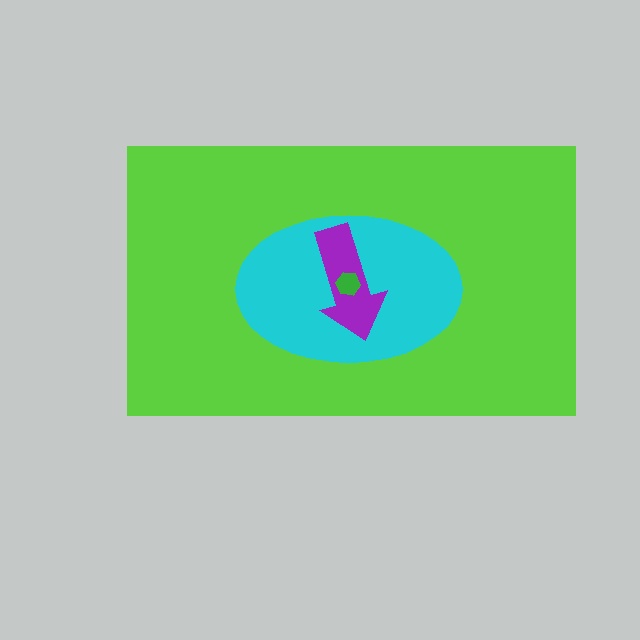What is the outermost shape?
The lime rectangle.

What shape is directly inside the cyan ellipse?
The purple arrow.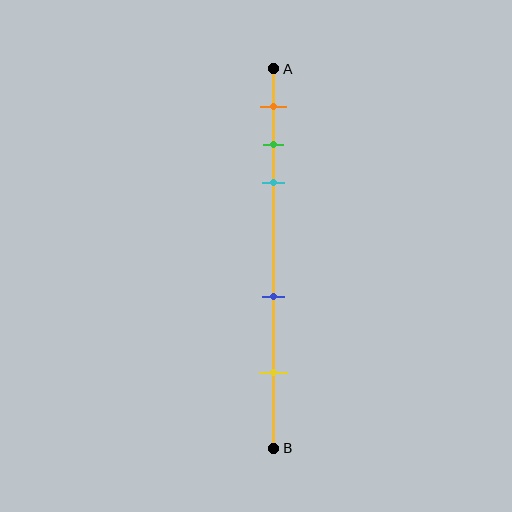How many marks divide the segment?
There are 5 marks dividing the segment.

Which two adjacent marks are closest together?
The green and cyan marks are the closest adjacent pair.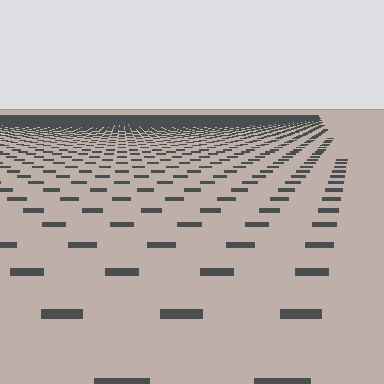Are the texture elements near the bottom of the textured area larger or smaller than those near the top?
Larger. Near the bottom, elements are closer to the viewer and appear at a bigger on-screen size.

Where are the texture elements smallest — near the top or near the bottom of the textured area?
Near the top.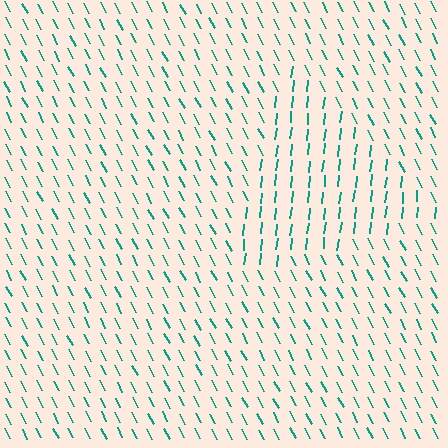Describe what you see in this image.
The image is filled with small teal line segments. A triangle region in the image has lines oriented differently from the surrounding lines, creating a visible texture boundary.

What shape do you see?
I see a triangle.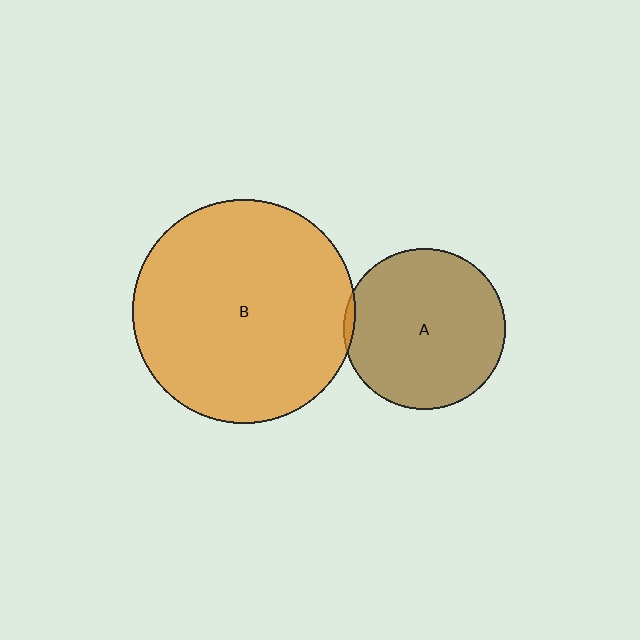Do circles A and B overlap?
Yes.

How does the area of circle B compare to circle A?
Approximately 1.9 times.